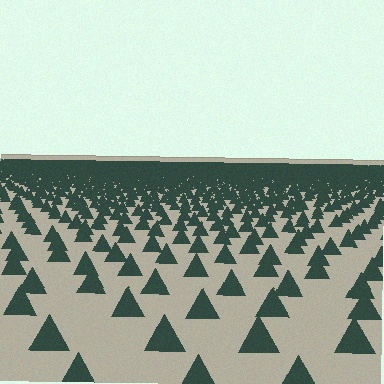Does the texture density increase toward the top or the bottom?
Density increases toward the top.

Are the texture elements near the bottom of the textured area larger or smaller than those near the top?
Larger. Near the bottom, elements are closer to the viewer and appear at a bigger on-screen size.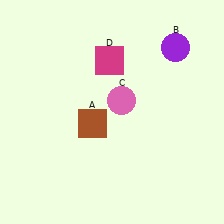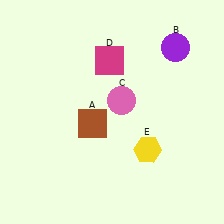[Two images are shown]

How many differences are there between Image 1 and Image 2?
There is 1 difference between the two images.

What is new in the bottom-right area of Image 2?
A yellow hexagon (E) was added in the bottom-right area of Image 2.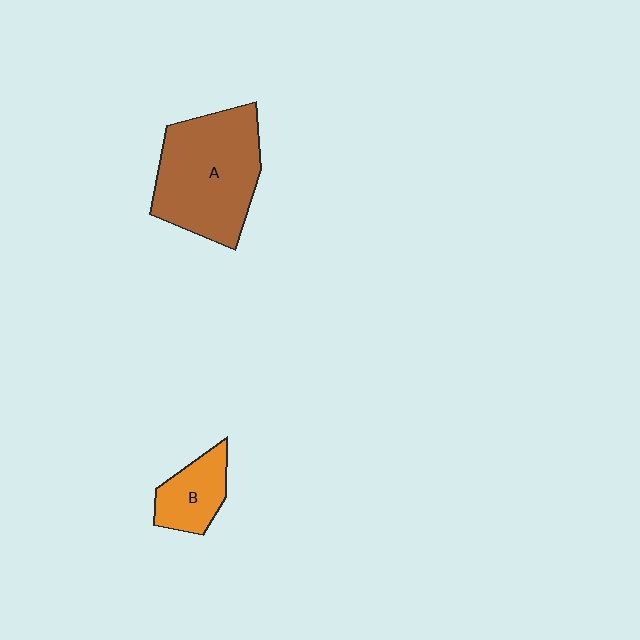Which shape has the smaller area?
Shape B (orange).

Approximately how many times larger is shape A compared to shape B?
Approximately 2.6 times.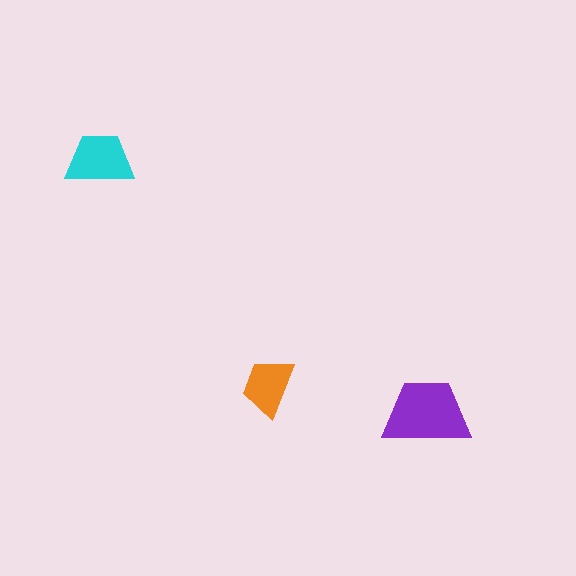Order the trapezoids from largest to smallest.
the purple one, the cyan one, the orange one.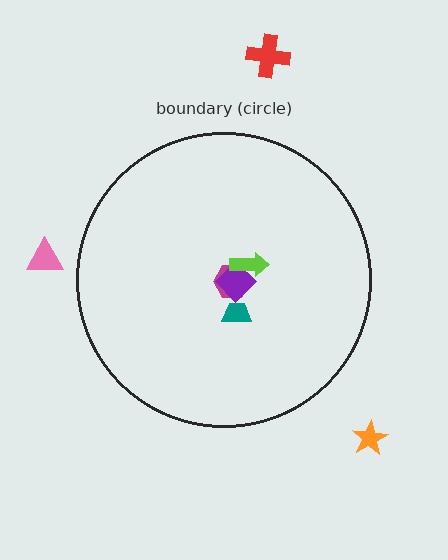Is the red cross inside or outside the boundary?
Outside.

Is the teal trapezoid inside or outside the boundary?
Inside.